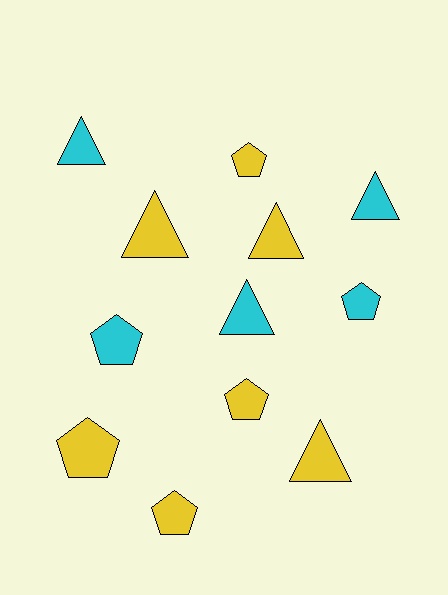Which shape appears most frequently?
Pentagon, with 6 objects.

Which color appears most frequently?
Yellow, with 7 objects.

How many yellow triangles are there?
There are 3 yellow triangles.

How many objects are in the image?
There are 12 objects.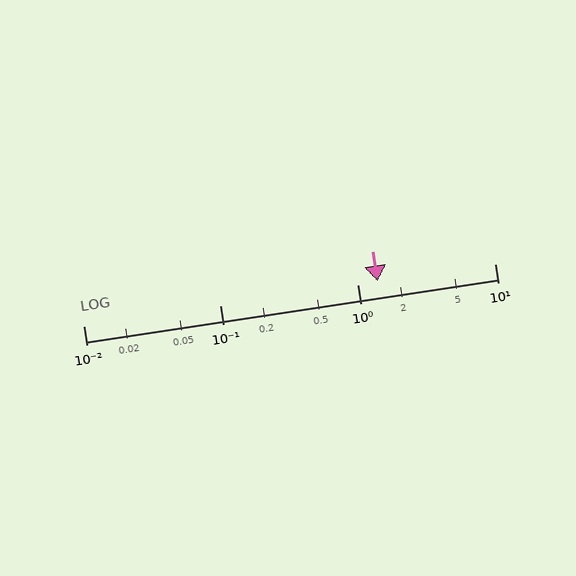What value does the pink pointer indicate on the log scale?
The pointer indicates approximately 1.4.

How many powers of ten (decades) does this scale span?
The scale spans 3 decades, from 0.01 to 10.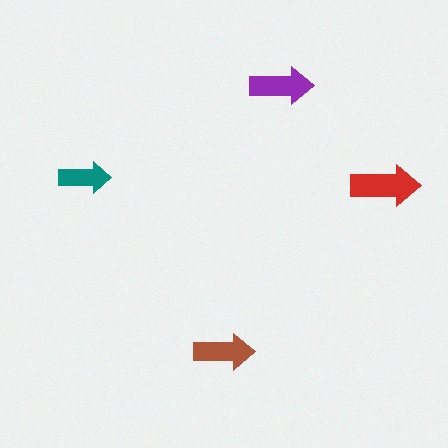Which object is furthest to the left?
The teal arrow is leftmost.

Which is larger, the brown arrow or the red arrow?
The red one.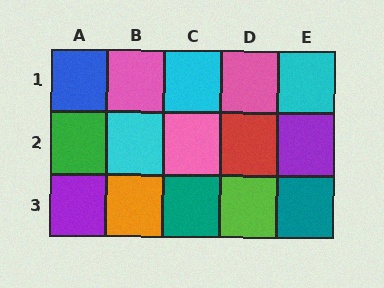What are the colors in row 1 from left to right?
Blue, pink, cyan, pink, cyan.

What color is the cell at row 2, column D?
Red.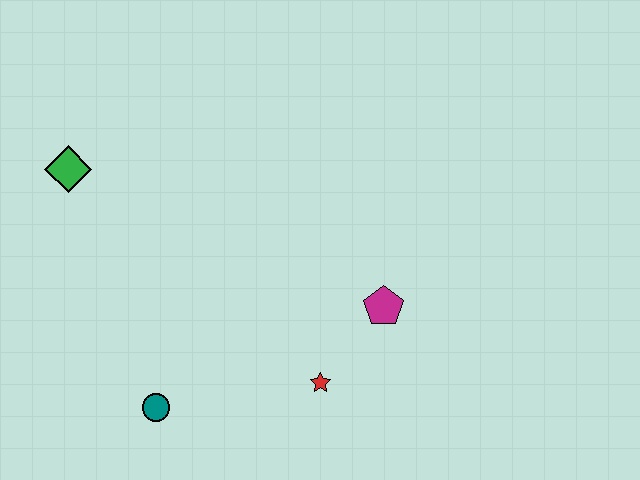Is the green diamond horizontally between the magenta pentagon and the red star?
No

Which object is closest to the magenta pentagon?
The red star is closest to the magenta pentagon.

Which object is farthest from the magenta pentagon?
The green diamond is farthest from the magenta pentagon.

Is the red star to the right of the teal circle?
Yes